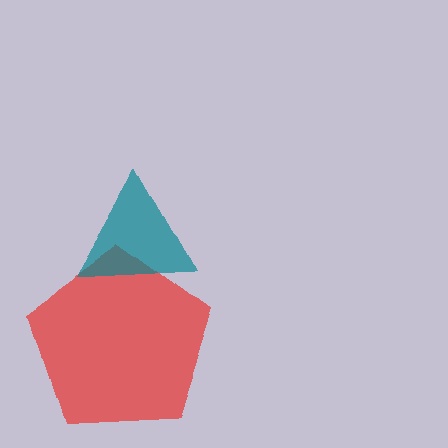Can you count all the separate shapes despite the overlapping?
Yes, there are 2 separate shapes.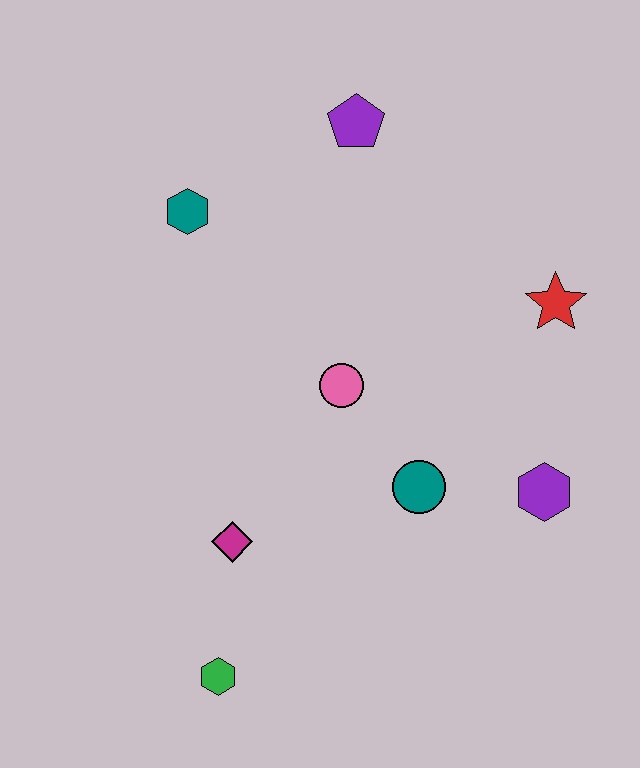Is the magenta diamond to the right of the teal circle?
No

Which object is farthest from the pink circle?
The green hexagon is farthest from the pink circle.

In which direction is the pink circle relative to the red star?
The pink circle is to the left of the red star.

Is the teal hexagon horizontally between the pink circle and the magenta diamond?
No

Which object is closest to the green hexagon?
The magenta diamond is closest to the green hexagon.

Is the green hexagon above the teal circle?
No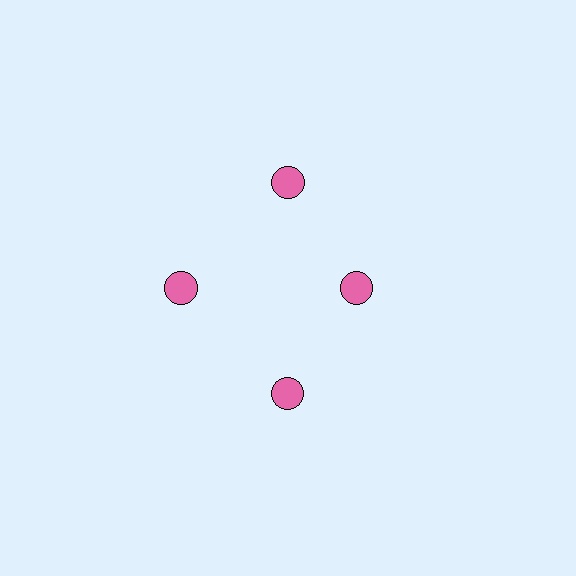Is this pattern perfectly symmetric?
No. The 4 pink circles are arranged in a ring, but one element near the 3 o'clock position is pulled inward toward the center, breaking the 4-fold rotational symmetry.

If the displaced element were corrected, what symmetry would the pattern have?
It would have 4-fold rotational symmetry — the pattern would map onto itself every 90 degrees.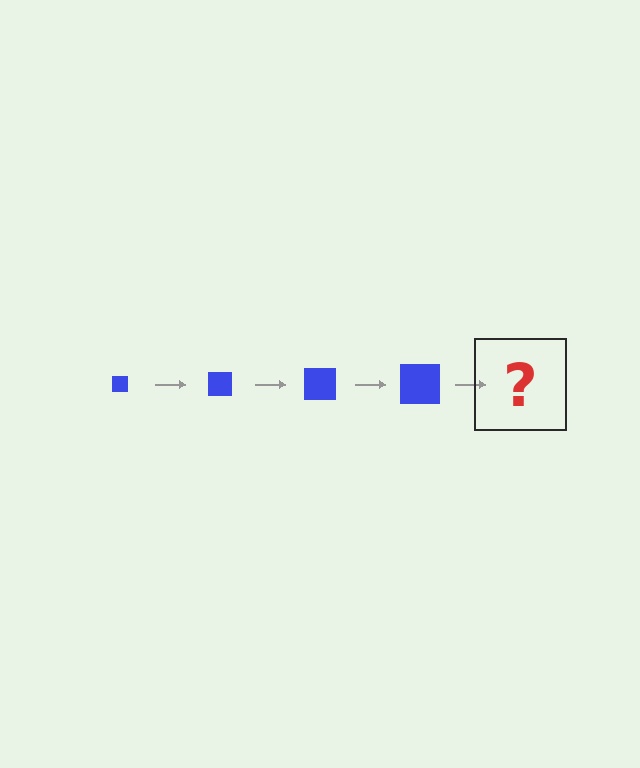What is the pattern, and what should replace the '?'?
The pattern is that the square gets progressively larger each step. The '?' should be a blue square, larger than the previous one.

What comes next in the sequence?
The next element should be a blue square, larger than the previous one.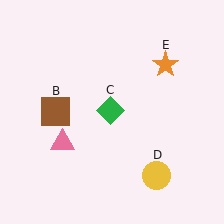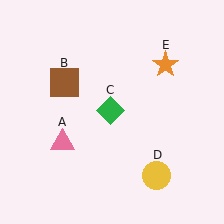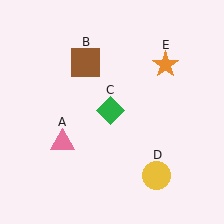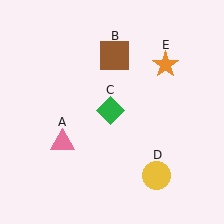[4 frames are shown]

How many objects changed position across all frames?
1 object changed position: brown square (object B).